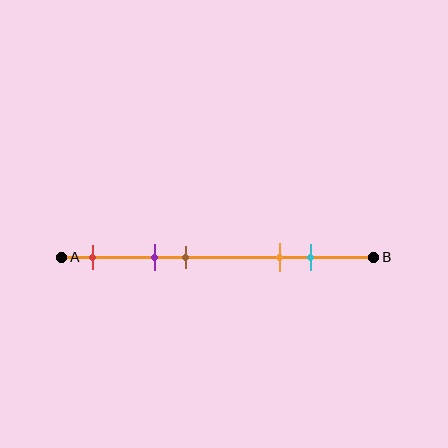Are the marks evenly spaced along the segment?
No, the marks are not evenly spaced.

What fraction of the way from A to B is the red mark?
The red mark is approximately 10% (0.1) of the way from A to B.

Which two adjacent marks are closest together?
The purple and brown marks are the closest adjacent pair.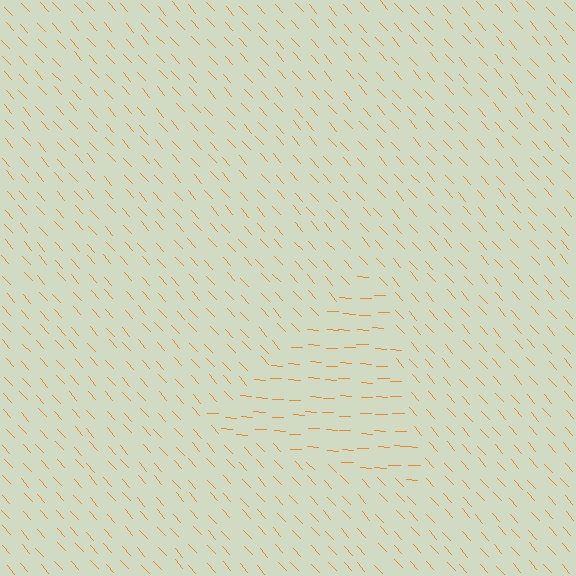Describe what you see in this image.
The image is filled with small orange line segments. A triangle region in the image has lines oriented differently from the surrounding lines, creating a visible texture boundary.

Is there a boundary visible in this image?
Yes, there is a texture boundary formed by a change in line orientation.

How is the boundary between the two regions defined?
The boundary is defined purely by a change in line orientation (approximately 45 degrees difference). All lines are the same color and thickness.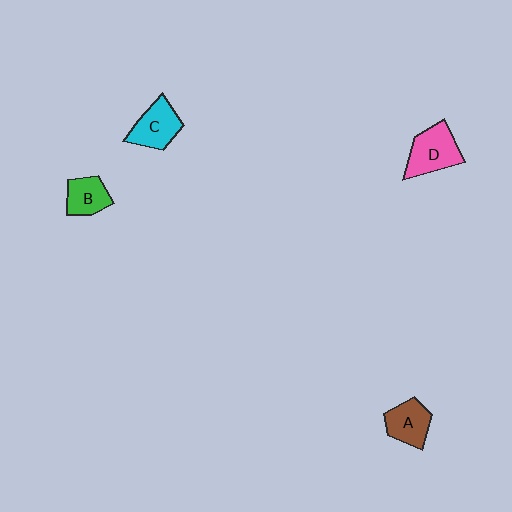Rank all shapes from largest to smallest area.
From largest to smallest: D (pink), C (cyan), A (brown), B (green).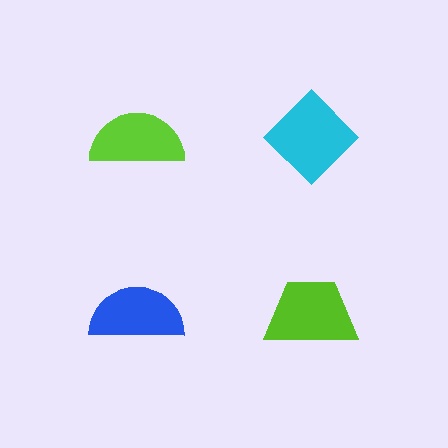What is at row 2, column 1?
A blue semicircle.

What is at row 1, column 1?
A lime semicircle.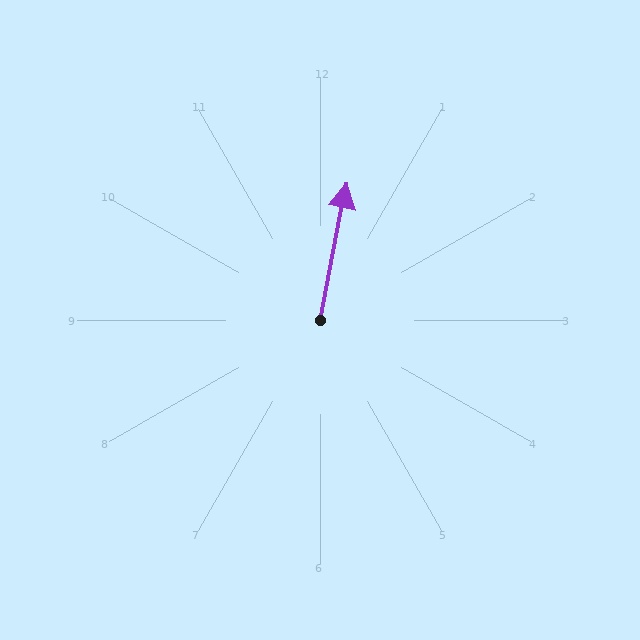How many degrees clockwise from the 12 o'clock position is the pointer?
Approximately 11 degrees.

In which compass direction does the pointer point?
North.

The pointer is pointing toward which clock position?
Roughly 12 o'clock.